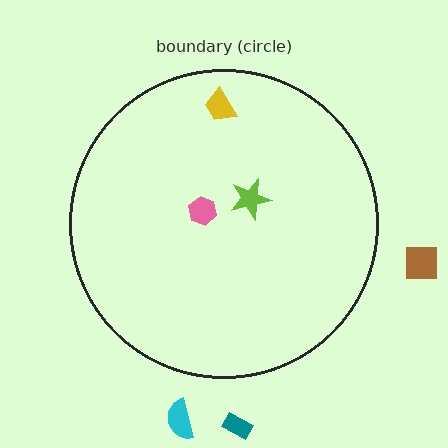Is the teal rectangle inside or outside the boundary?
Outside.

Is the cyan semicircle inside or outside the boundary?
Outside.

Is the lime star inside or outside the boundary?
Inside.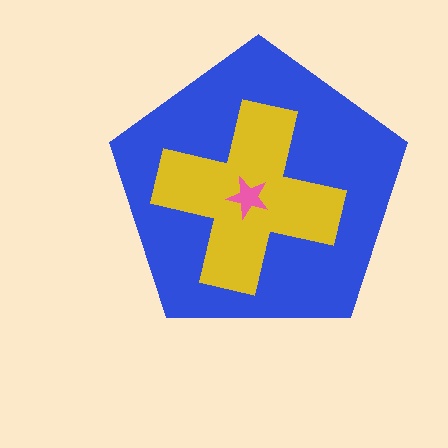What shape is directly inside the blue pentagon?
The yellow cross.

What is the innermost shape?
The pink star.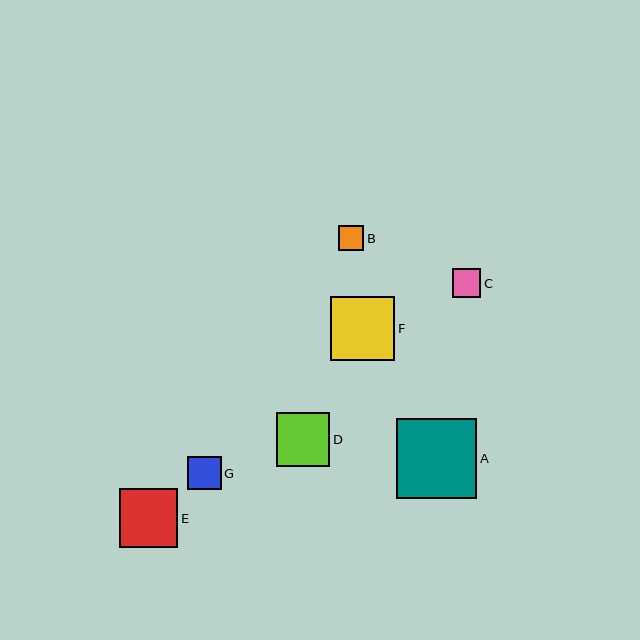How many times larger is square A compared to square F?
Square A is approximately 1.3 times the size of square F.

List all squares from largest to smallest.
From largest to smallest: A, F, E, D, G, C, B.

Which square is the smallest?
Square B is the smallest with a size of approximately 25 pixels.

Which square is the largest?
Square A is the largest with a size of approximately 80 pixels.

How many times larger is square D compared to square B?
Square D is approximately 2.1 times the size of square B.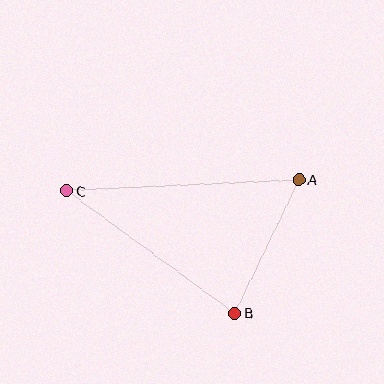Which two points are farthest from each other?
Points A and C are farthest from each other.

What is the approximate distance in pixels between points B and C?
The distance between B and C is approximately 208 pixels.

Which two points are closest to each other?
Points A and B are closest to each other.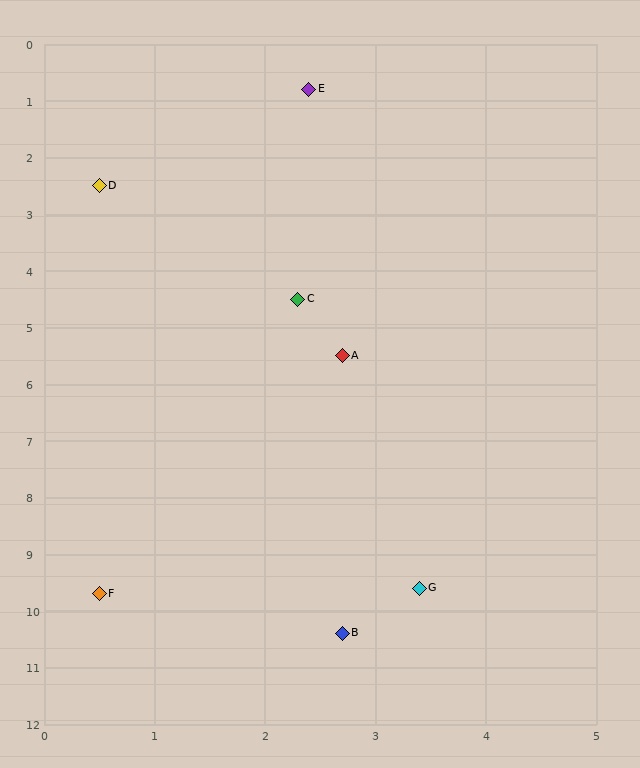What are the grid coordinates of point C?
Point C is at approximately (2.3, 4.5).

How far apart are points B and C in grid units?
Points B and C are about 5.9 grid units apart.